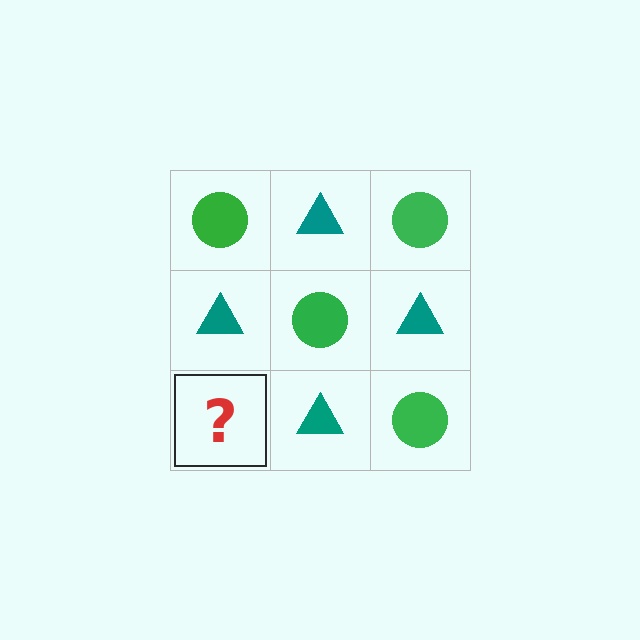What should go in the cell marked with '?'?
The missing cell should contain a green circle.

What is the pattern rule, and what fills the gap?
The rule is that it alternates green circle and teal triangle in a checkerboard pattern. The gap should be filled with a green circle.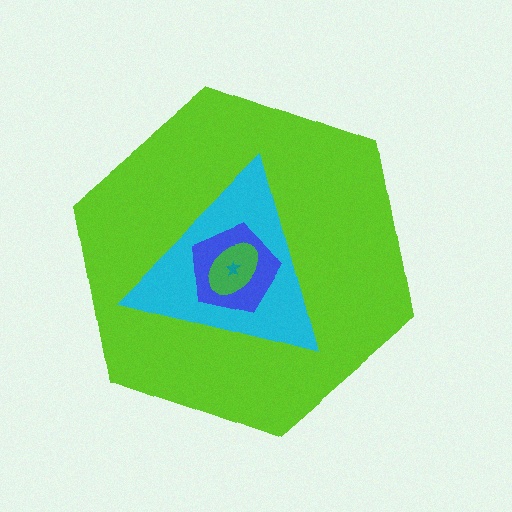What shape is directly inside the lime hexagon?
The cyan triangle.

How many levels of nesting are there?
5.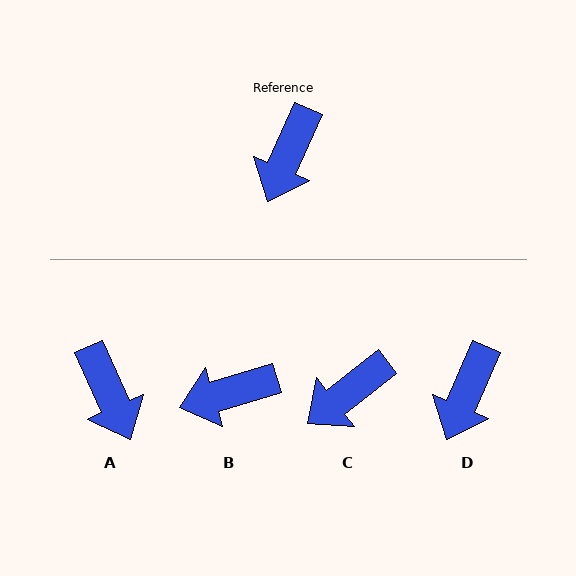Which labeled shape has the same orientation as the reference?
D.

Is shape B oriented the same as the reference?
No, it is off by about 50 degrees.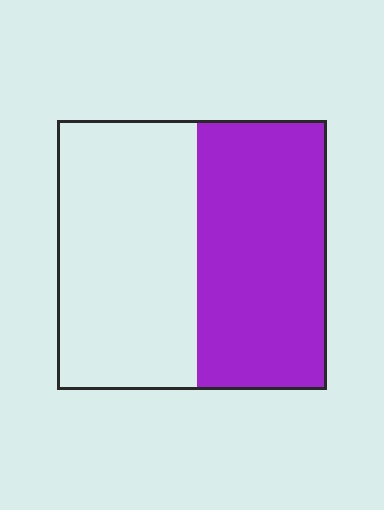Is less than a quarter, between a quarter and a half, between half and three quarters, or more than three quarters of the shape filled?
Between a quarter and a half.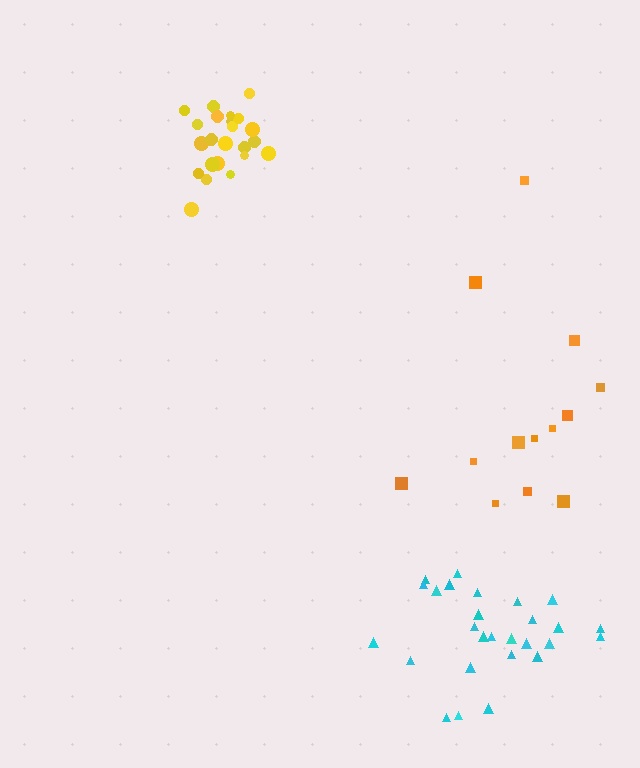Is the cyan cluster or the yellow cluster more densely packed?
Yellow.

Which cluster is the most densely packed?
Yellow.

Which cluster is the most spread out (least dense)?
Orange.